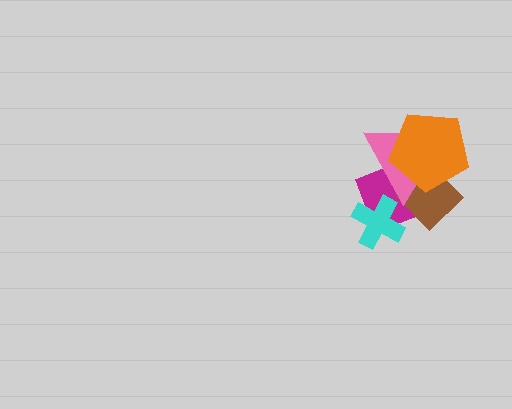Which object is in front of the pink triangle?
The orange pentagon is in front of the pink triangle.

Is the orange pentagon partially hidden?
No, no other shape covers it.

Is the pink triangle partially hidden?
Yes, it is partially covered by another shape.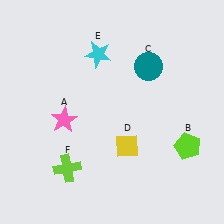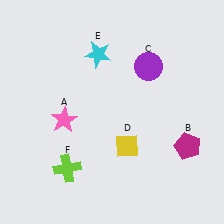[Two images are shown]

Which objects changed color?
B changed from lime to magenta. C changed from teal to purple.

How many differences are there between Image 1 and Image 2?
There are 2 differences between the two images.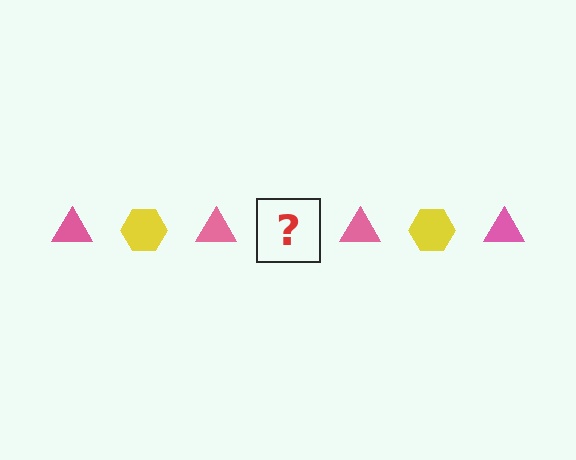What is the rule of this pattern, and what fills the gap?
The rule is that the pattern alternates between pink triangle and yellow hexagon. The gap should be filled with a yellow hexagon.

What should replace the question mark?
The question mark should be replaced with a yellow hexagon.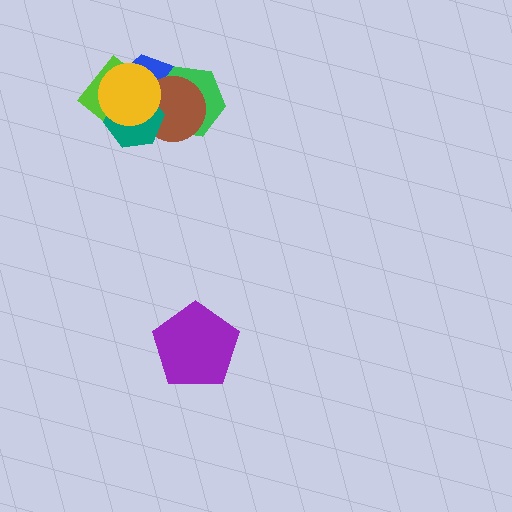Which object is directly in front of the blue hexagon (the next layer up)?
The green hexagon is directly in front of the blue hexagon.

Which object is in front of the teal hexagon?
The yellow circle is in front of the teal hexagon.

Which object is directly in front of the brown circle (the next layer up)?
The lime diamond is directly in front of the brown circle.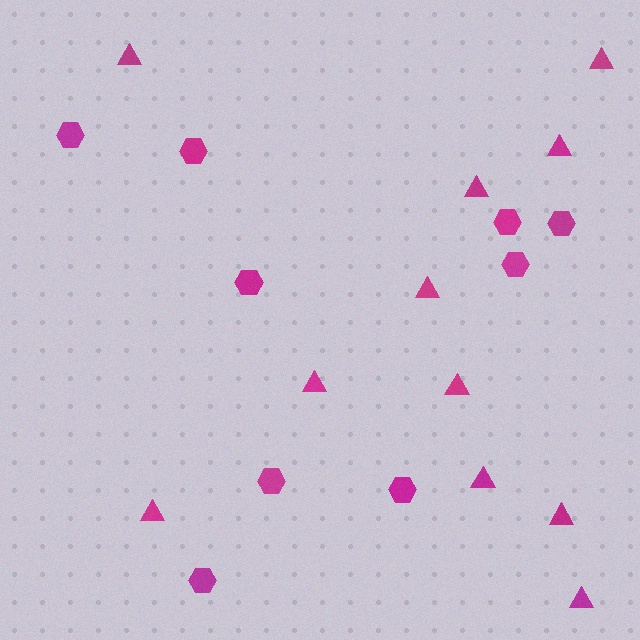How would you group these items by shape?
There are 2 groups: one group of triangles (11) and one group of hexagons (9).